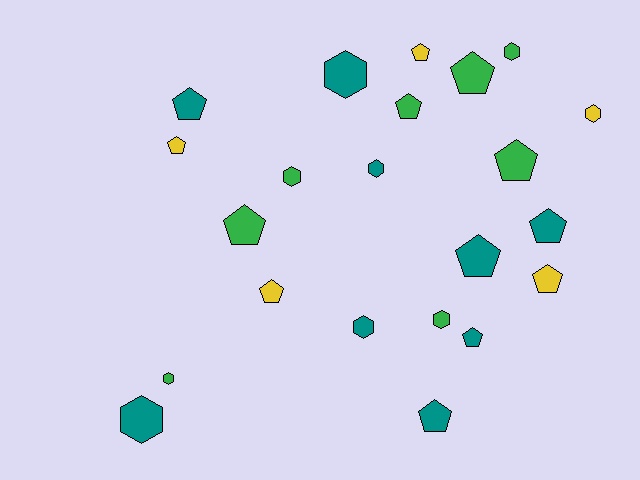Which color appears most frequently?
Teal, with 9 objects.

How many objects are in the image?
There are 22 objects.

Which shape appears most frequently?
Pentagon, with 13 objects.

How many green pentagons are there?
There are 4 green pentagons.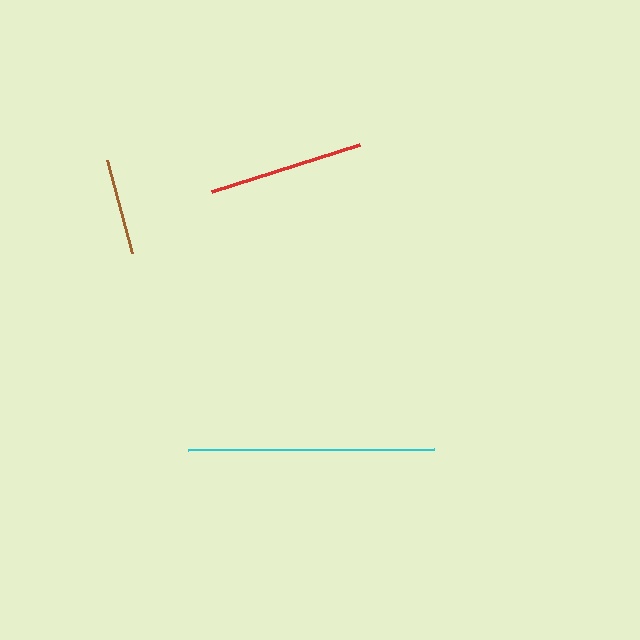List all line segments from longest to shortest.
From longest to shortest: cyan, red, brown.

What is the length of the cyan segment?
The cyan segment is approximately 246 pixels long.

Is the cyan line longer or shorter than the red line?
The cyan line is longer than the red line.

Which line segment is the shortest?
The brown line is the shortest at approximately 97 pixels.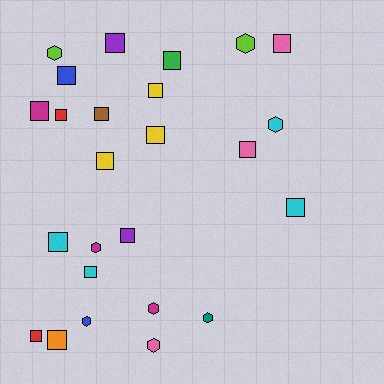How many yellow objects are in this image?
There are 3 yellow objects.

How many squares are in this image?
There are 17 squares.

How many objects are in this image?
There are 25 objects.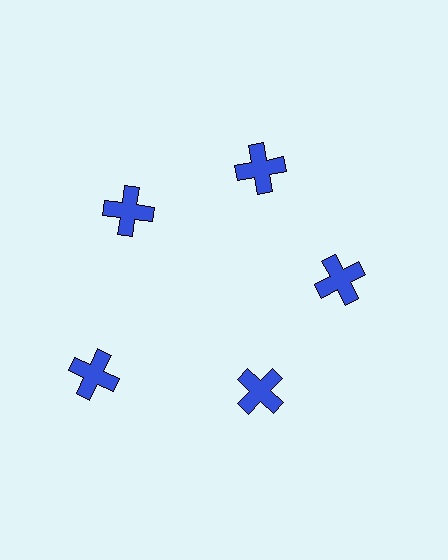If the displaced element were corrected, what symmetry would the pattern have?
It would have 5-fold rotational symmetry — the pattern would map onto itself every 72 degrees.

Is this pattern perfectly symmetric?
No. The 5 blue crosses are arranged in a ring, but one element near the 8 o'clock position is pushed outward from the center, breaking the 5-fold rotational symmetry.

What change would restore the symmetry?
The symmetry would be restored by moving it inward, back onto the ring so that all 5 crosses sit at equal angles and equal distance from the center.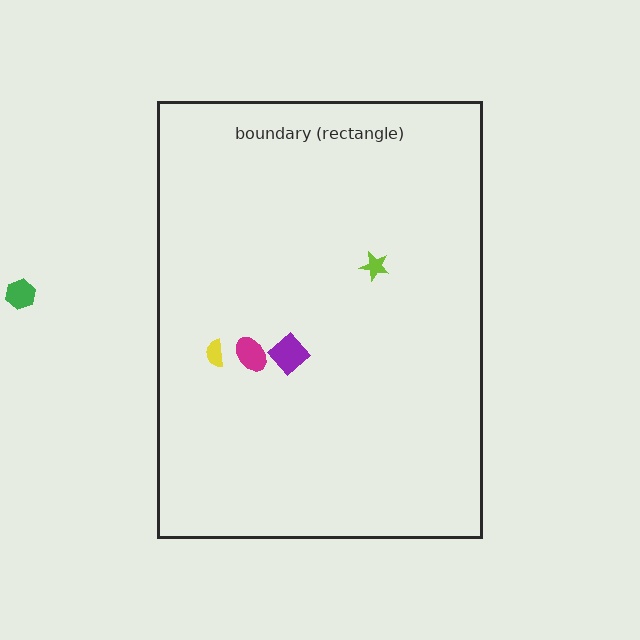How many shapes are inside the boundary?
4 inside, 1 outside.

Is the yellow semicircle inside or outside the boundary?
Inside.